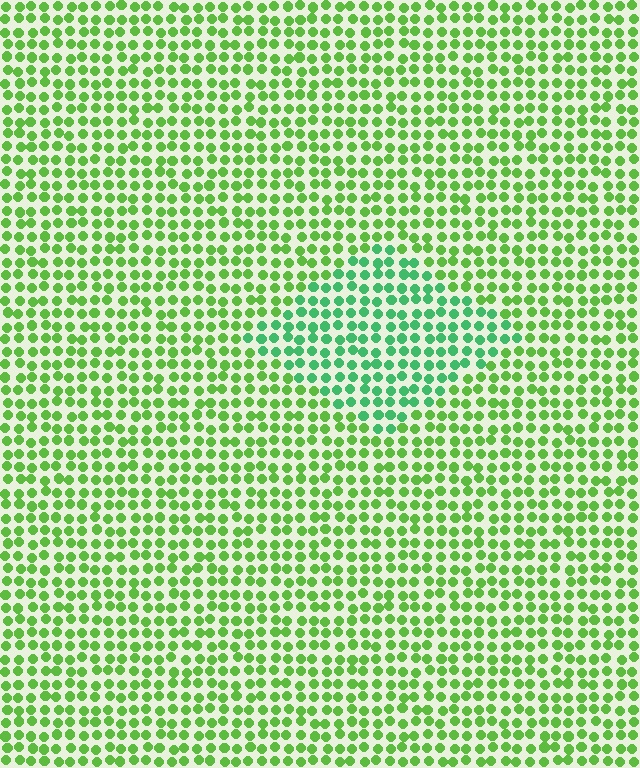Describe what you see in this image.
The image is filled with small lime elements in a uniform arrangement. A diamond-shaped region is visible where the elements are tinted to a slightly different hue, forming a subtle color boundary.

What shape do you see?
I see a diamond.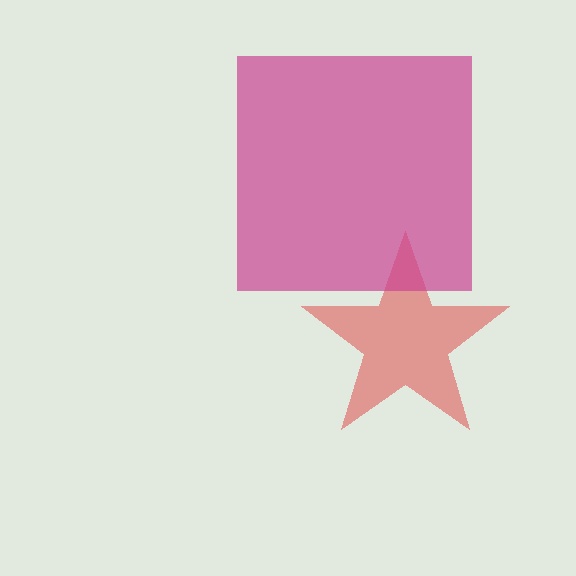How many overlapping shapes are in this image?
There are 2 overlapping shapes in the image.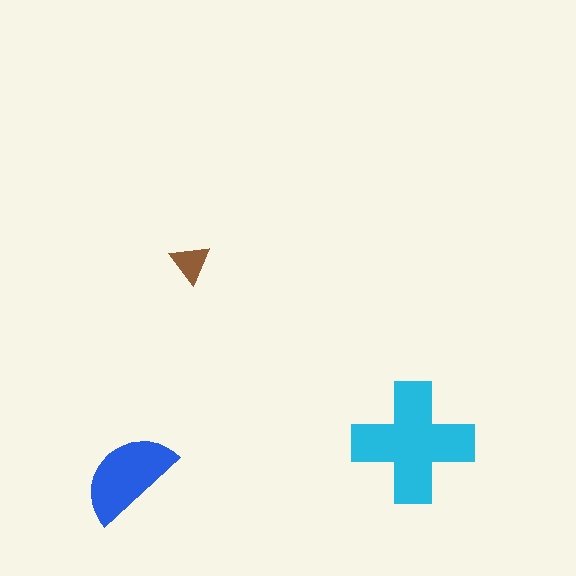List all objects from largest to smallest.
The cyan cross, the blue semicircle, the brown triangle.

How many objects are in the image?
There are 3 objects in the image.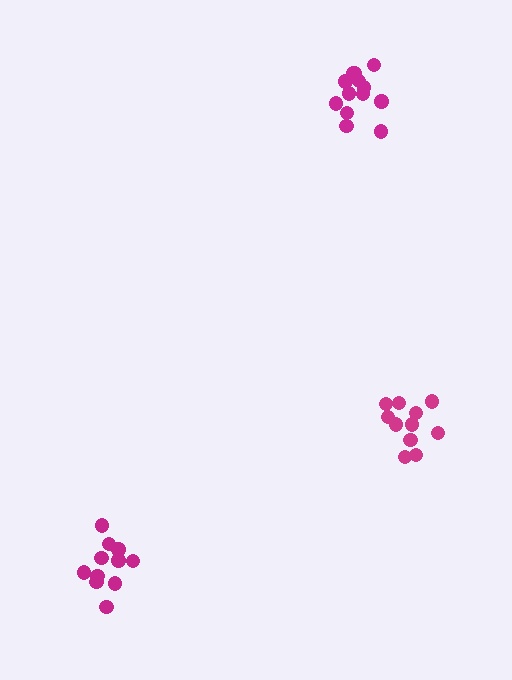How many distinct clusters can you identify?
There are 3 distinct clusters.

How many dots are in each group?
Group 1: 11 dots, Group 2: 13 dots, Group 3: 11 dots (35 total).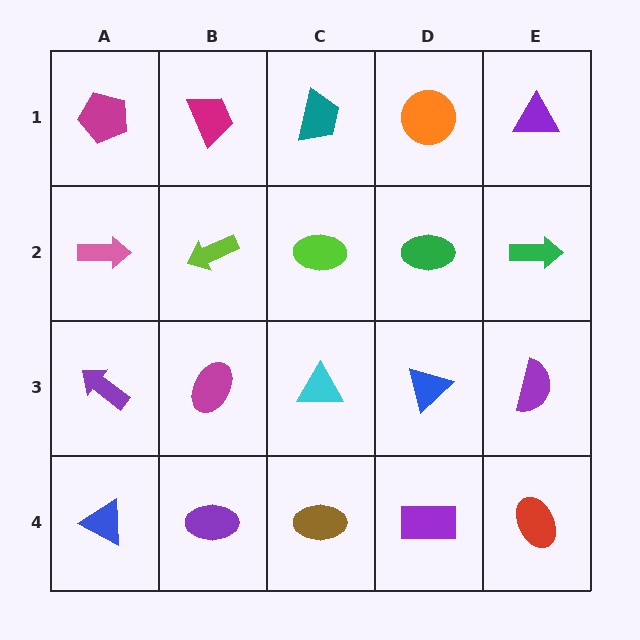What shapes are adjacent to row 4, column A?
A purple arrow (row 3, column A), a purple ellipse (row 4, column B).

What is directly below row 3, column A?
A blue triangle.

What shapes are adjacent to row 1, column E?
A green arrow (row 2, column E), an orange circle (row 1, column D).